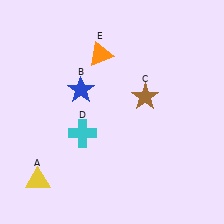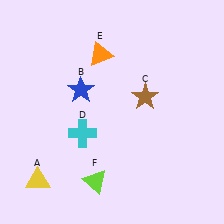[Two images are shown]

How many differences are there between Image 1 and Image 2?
There is 1 difference between the two images.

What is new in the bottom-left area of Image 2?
A lime triangle (F) was added in the bottom-left area of Image 2.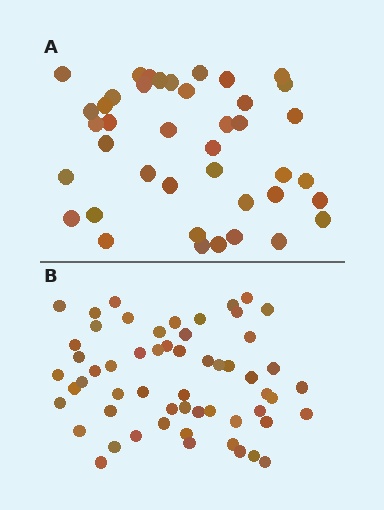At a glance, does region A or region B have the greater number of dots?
Region B (the bottom region) has more dots.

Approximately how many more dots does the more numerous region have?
Region B has approximately 15 more dots than region A.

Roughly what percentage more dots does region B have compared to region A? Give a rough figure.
About 40% more.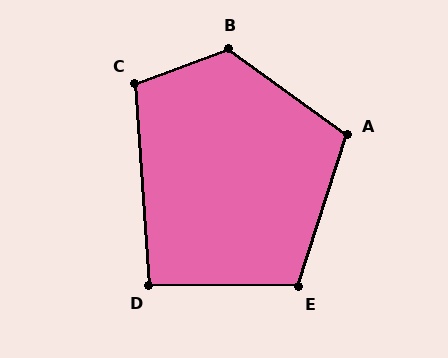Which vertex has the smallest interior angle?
D, at approximately 94 degrees.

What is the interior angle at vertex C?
Approximately 107 degrees (obtuse).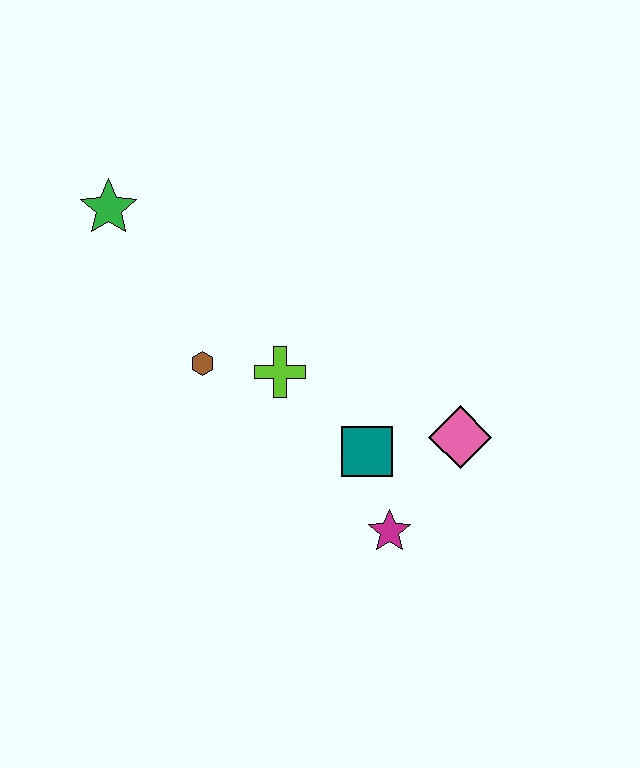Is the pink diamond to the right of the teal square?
Yes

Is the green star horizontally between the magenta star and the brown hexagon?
No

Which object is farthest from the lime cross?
The green star is farthest from the lime cross.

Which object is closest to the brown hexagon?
The lime cross is closest to the brown hexagon.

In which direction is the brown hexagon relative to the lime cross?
The brown hexagon is to the left of the lime cross.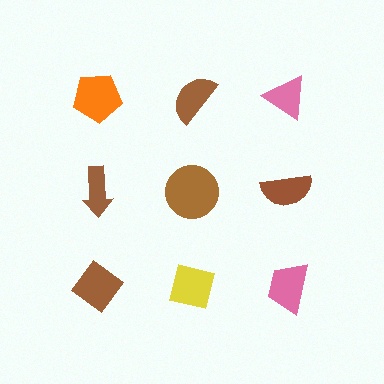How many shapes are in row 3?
3 shapes.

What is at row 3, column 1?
A brown diamond.